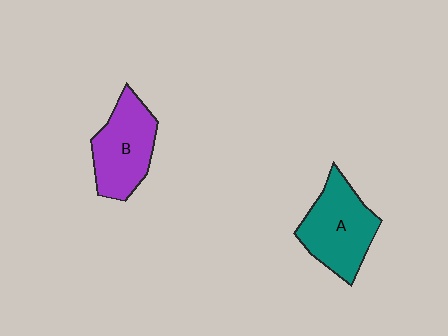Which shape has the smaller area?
Shape B (purple).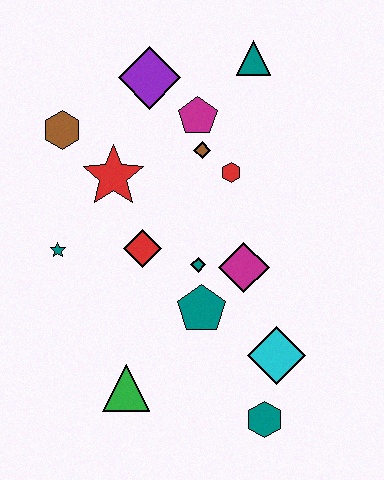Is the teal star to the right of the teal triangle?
No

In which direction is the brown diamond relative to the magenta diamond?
The brown diamond is above the magenta diamond.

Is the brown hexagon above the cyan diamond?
Yes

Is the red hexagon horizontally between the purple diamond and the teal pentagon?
No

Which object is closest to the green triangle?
The teal pentagon is closest to the green triangle.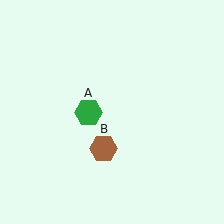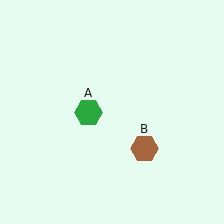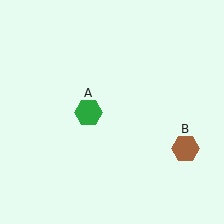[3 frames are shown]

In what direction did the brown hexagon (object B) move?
The brown hexagon (object B) moved right.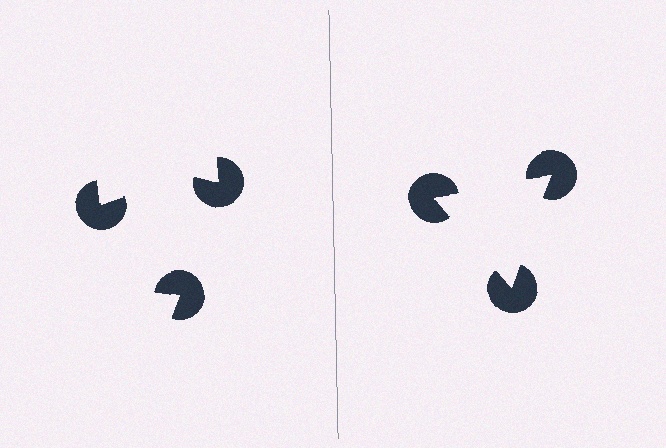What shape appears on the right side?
An illusory triangle.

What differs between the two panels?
The pac-man discs are positioned identically on both sides; only the wedge orientations differ. On the right they align to a triangle; on the left they are misaligned.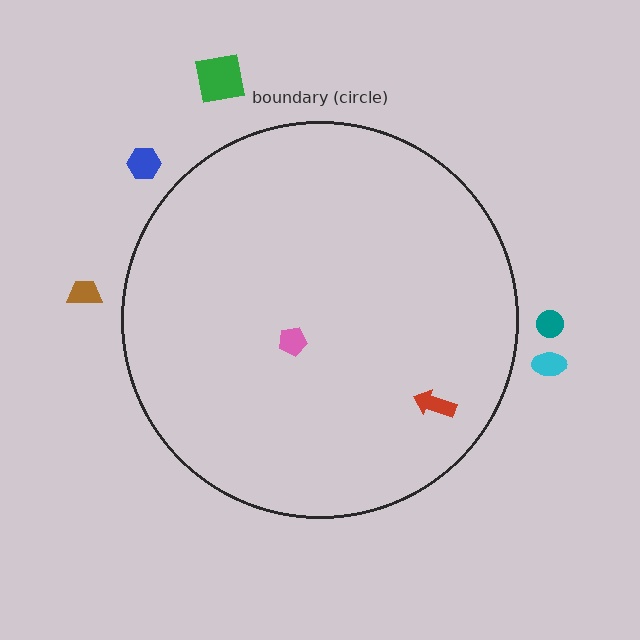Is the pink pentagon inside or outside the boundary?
Inside.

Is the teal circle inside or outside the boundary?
Outside.